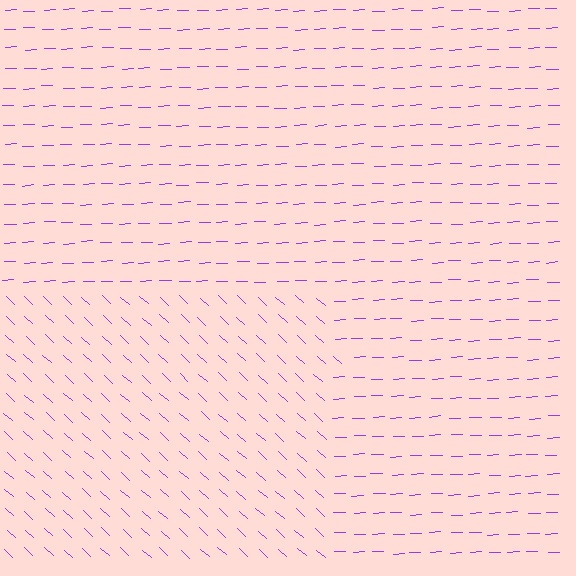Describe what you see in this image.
The image is filled with small purple line segments. A rectangle region in the image has lines oriented differently from the surrounding lines, creating a visible texture boundary.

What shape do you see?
I see a rectangle.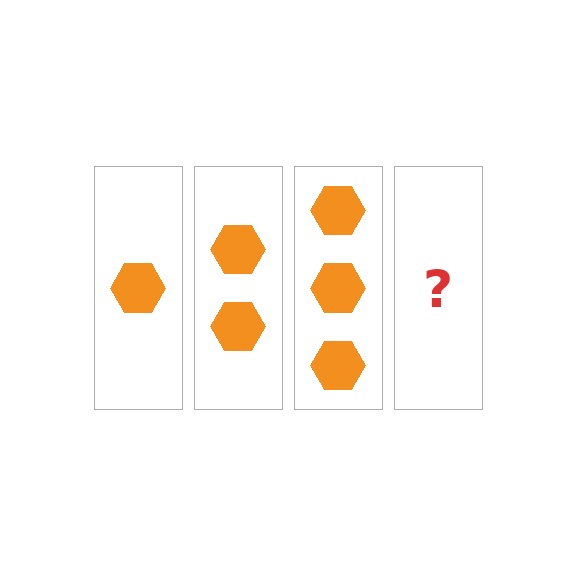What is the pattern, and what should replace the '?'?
The pattern is that each step adds one more hexagon. The '?' should be 4 hexagons.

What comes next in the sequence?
The next element should be 4 hexagons.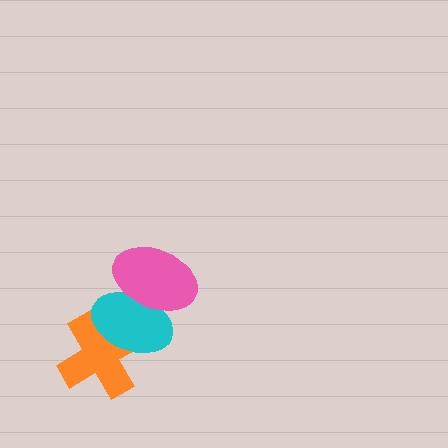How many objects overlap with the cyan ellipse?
2 objects overlap with the cyan ellipse.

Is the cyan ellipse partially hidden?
Yes, it is partially covered by another shape.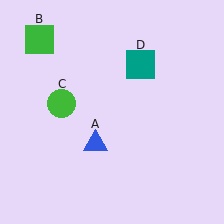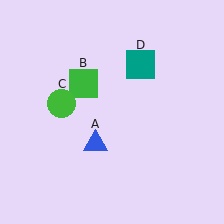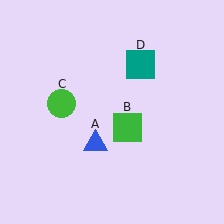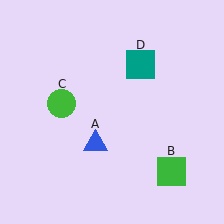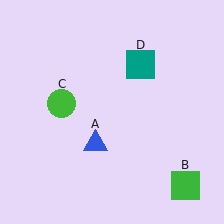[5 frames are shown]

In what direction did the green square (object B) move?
The green square (object B) moved down and to the right.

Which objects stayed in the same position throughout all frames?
Blue triangle (object A) and green circle (object C) and teal square (object D) remained stationary.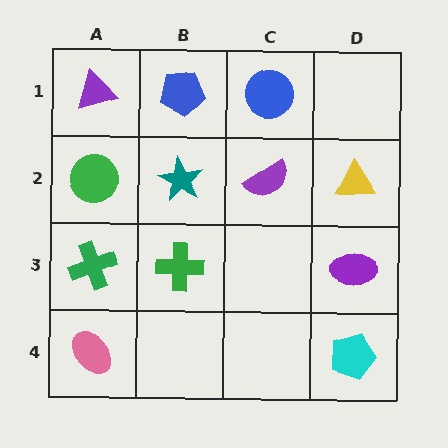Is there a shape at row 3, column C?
No, that cell is empty.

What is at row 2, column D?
A yellow triangle.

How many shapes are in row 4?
2 shapes.